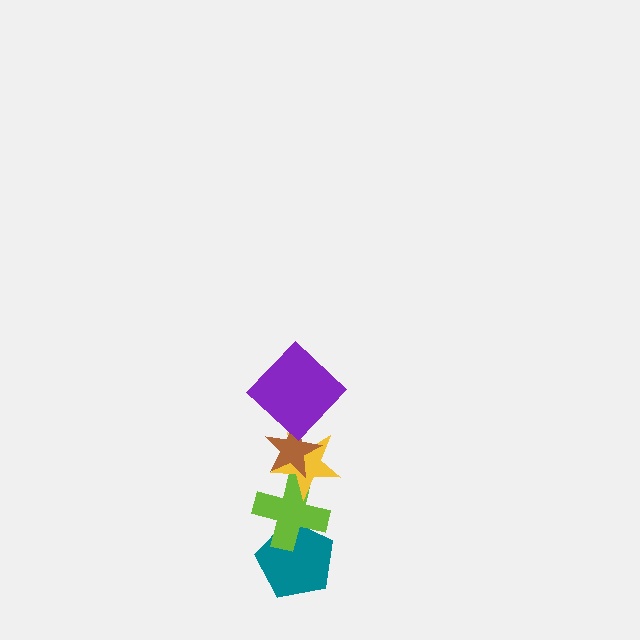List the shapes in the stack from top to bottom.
From top to bottom: the purple diamond, the brown star, the yellow star, the lime cross, the teal pentagon.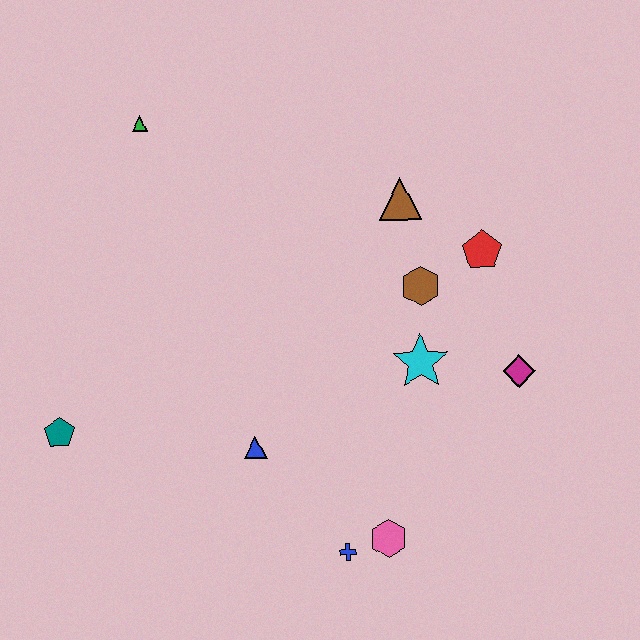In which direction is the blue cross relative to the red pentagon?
The blue cross is below the red pentagon.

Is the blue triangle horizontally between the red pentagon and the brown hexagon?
No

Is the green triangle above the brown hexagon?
Yes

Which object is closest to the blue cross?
The pink hexagon is closest to the blue cross.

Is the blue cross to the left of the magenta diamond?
Yes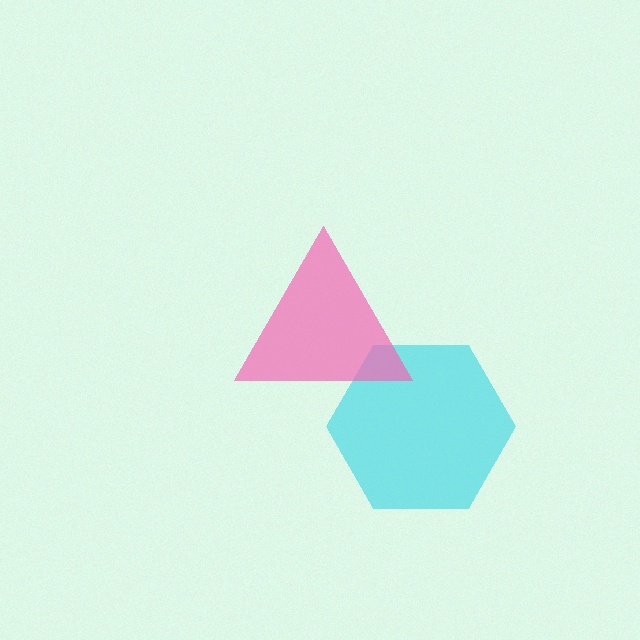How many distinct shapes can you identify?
There are 2 distinct shapes: a cyan hexagon, a pink triangle.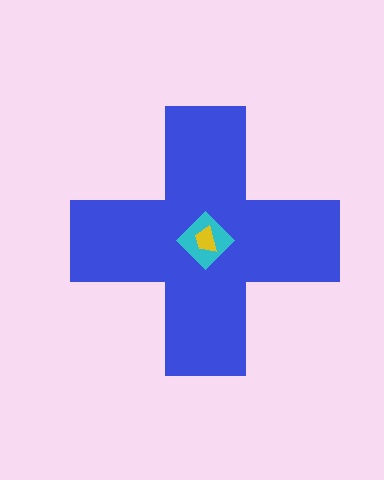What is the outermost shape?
The blue cross.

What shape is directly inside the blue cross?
The cyan diamond.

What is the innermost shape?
The yellow trapezoid.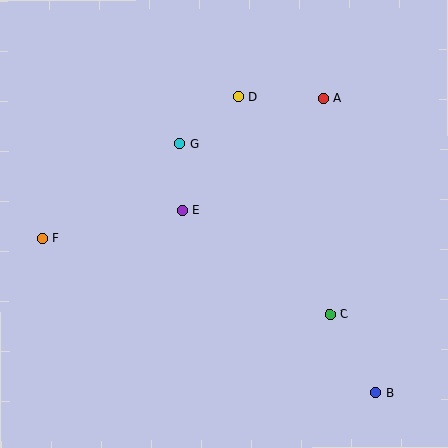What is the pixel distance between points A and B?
The distance between A and B is 299 pixels.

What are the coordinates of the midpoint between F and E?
The midpoint between F and E is at (112, 224).